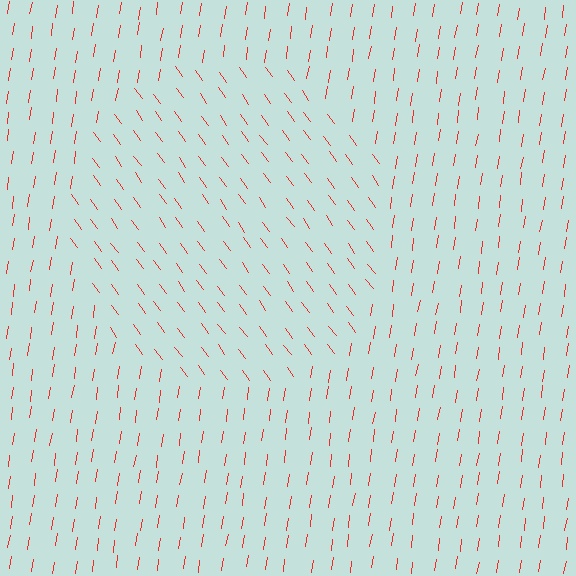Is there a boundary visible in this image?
Yes, there is a texture boundary formed by a change in line orientation.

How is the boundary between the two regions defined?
The boundary is defined purely by a change in line orientation (approximately 45 degrees difference). All lines are the same color and thickness.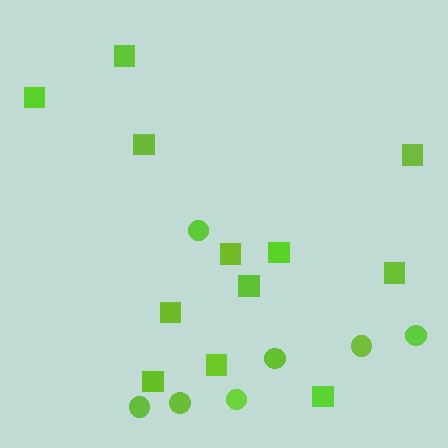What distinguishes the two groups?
There are 2 groups: one group of squares (12) and one group of circles (7).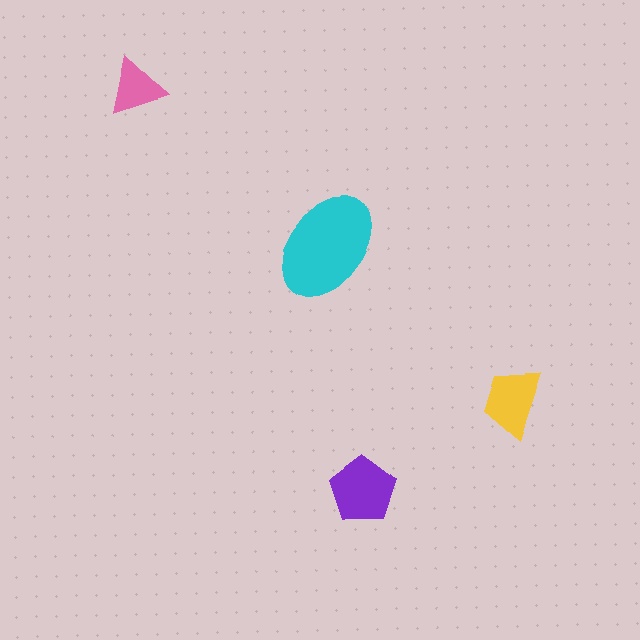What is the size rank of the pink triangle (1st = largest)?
4th.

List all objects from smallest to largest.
The pink triangle, the yellow trapezoid, the purple pentagon, the cyan ellipse.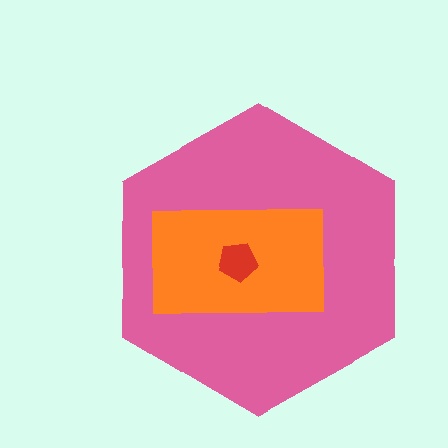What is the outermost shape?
The pink hexagon.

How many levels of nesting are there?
3.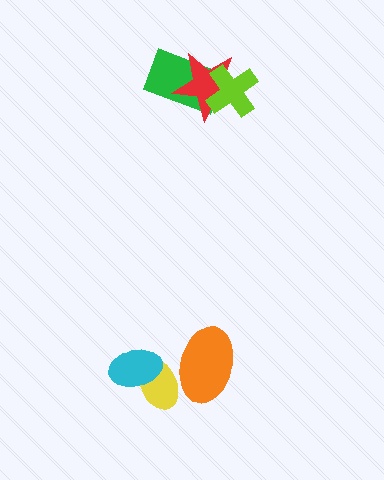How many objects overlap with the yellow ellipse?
2 objects overlap with the yellow ellipse.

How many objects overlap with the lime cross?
2 objects overlap with the lime cross.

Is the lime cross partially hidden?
No, no other shape covers it.